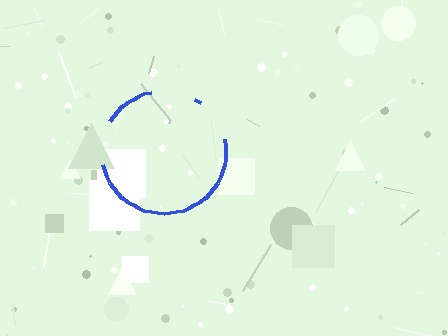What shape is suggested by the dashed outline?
The dashed outline suggests a circle.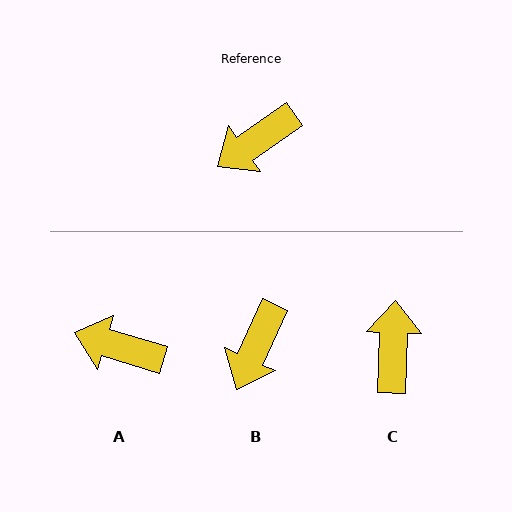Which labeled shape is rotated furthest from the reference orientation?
C, about 127 degrees away.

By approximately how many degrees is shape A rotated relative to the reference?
Approximately 52 degrees clockwise.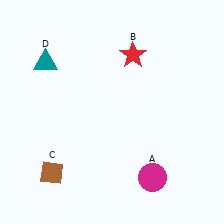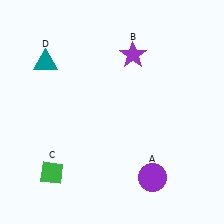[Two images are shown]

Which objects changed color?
A changed from magenta to purple. B changed from red to purple. C changed from brown to green.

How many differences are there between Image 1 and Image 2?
There are 3 differences between the two images.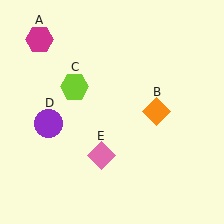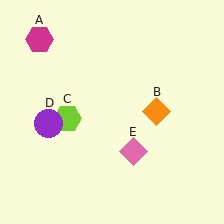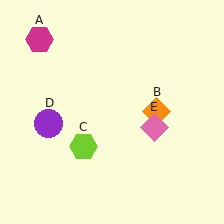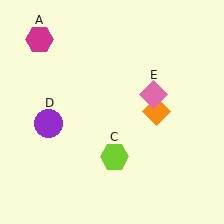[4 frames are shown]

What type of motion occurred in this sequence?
The lime hexagon (object C), pink diamond (object E) rotated counterclockwise around the center of the scene.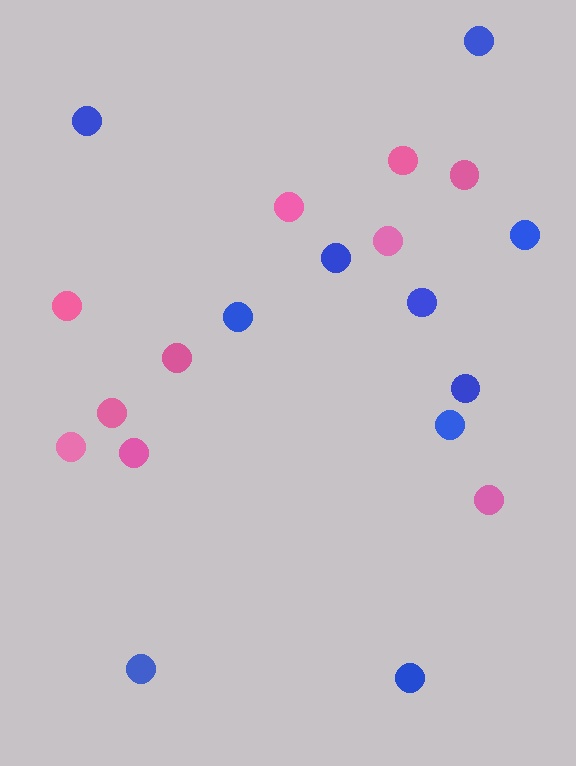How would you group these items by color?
There are 2 groups: one group of pink circles (10) and one group of blue circles (10).